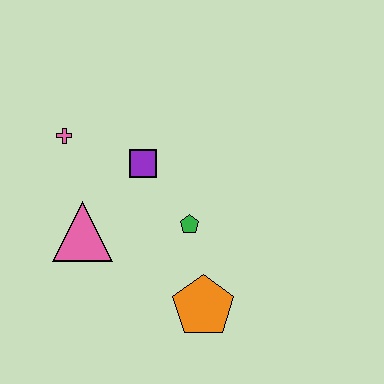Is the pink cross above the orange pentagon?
Yes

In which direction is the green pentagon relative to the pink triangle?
The green pentagon is to the right of the pink triangle.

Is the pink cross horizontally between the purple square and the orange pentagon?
No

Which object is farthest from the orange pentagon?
The pink cross is farthest from the orange pentagon.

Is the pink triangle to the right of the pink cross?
Yes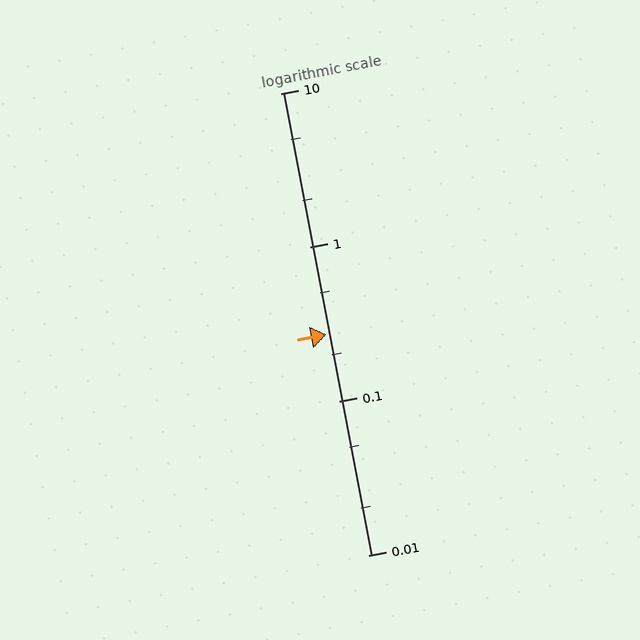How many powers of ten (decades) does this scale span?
The scale spans 3 decades, from 0.01 to 10.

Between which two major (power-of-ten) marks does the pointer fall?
The pointer is between 0.1 and 1.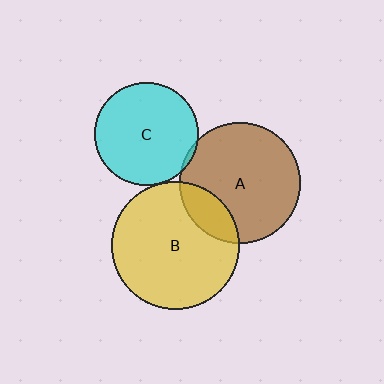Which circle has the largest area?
Circle B (yellow).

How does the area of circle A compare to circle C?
Approximately 1.4 times.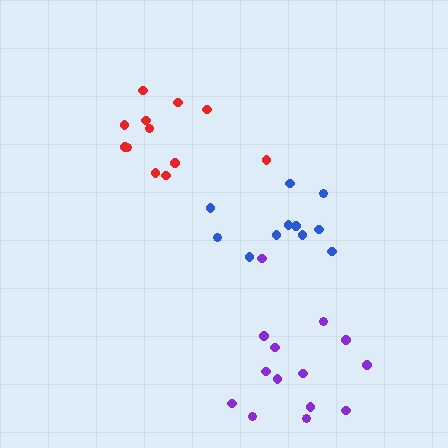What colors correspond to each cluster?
The clusters are colored: blue, red, purple.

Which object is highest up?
The red cluster is topmost.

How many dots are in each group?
Group 1: 11 dots, Group 2: 12 dots, Group 3: 14 dots (37 total).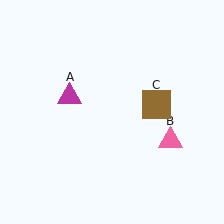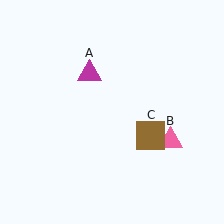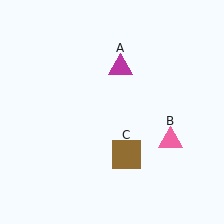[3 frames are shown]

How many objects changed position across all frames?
2 objects changed position: magenta triangle (object A), brown square (object C).